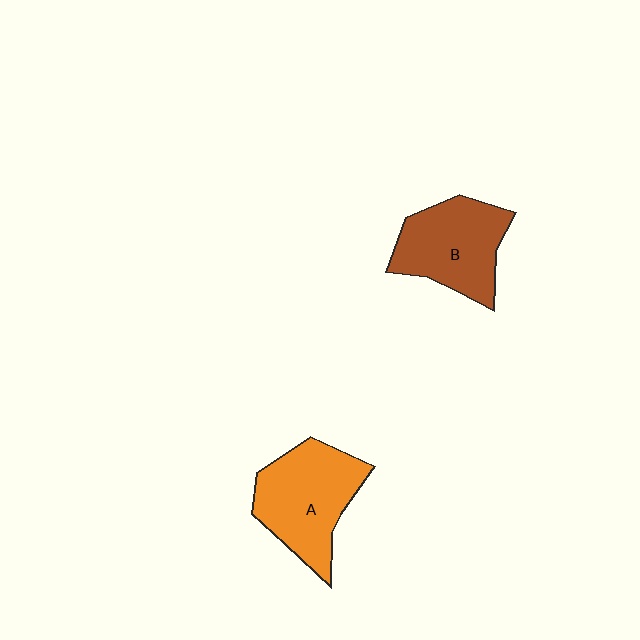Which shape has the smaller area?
Shape B (brown).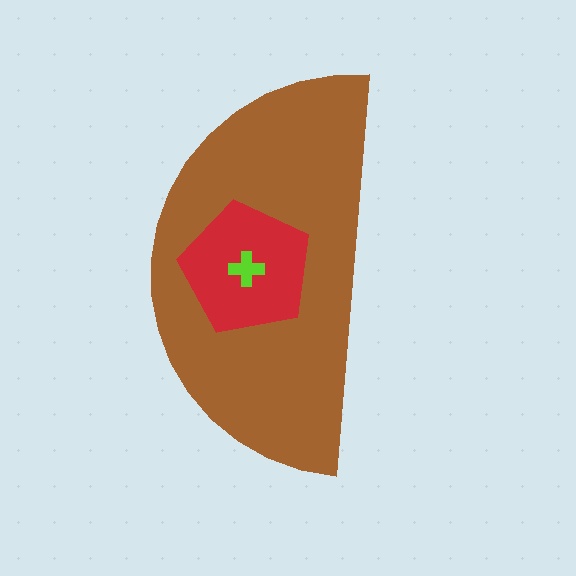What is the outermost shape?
The brown semicircle.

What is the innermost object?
The lime cross.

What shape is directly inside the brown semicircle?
The red pentagon.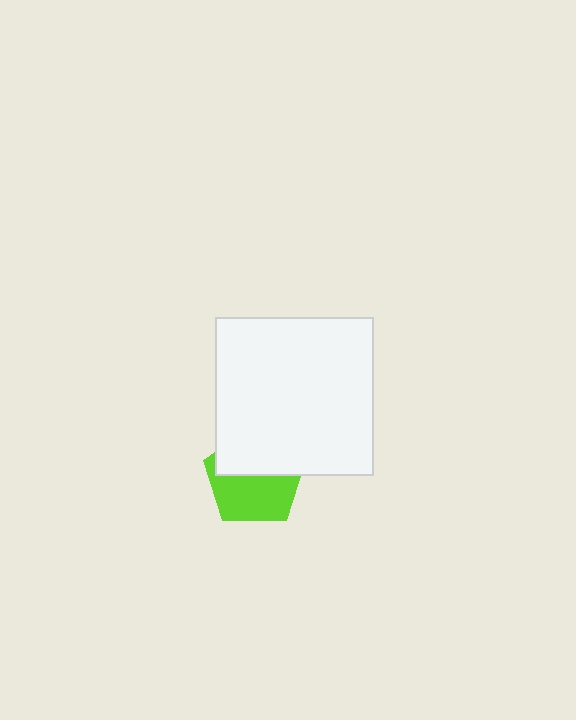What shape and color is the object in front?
The object in front is a white square.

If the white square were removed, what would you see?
You would see the complete lime pentagon.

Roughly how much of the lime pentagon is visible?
About half of it is visible (roughly 55%).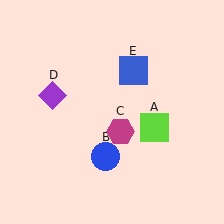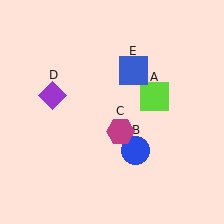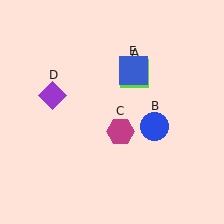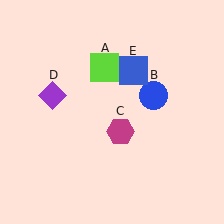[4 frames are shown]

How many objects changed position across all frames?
2 objects changed position: lime square (object A), blue circle (object B).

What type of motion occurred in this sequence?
The lime square (object A), blue circle (object B) rotated counterclockwise around the center of the scene.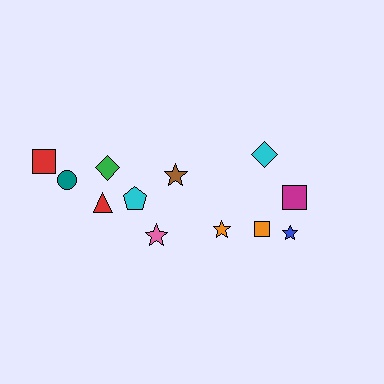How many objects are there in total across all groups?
There are 12 objects.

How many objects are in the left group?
There are 7 objects.